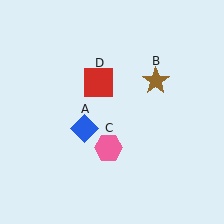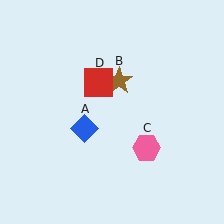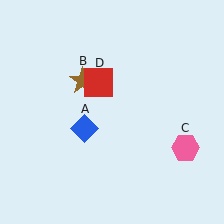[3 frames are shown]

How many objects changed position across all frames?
2 objects changed position: brown star (object B), pink hexagon (object C).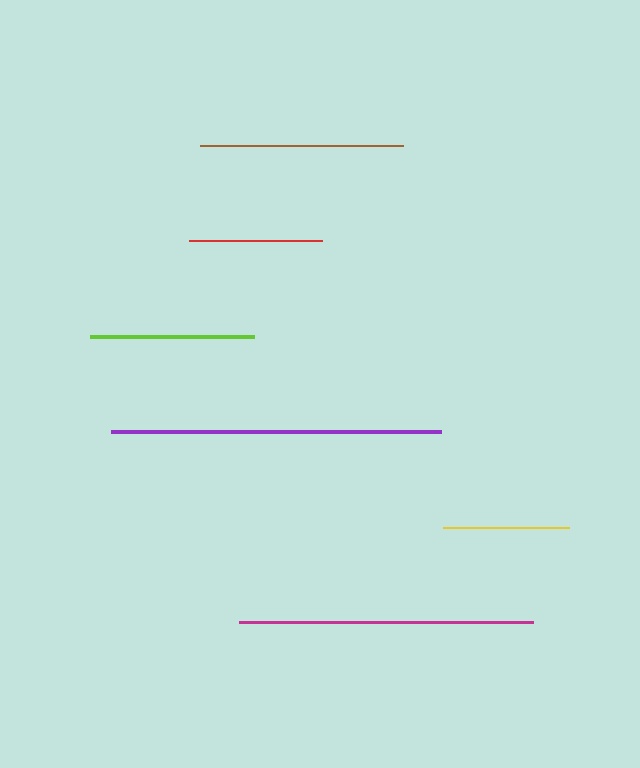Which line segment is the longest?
The purple line is the longest at approximately 330 pixels.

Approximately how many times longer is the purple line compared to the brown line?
The purple line is approximately 1.6 times the length of the brown line.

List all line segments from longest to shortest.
From longest to shortest: purple, magenta, brown, lime, red, yellow.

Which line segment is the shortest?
The yellow line is the shortest at approximately 126 pixels.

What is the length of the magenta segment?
The magenta segment is approximately 294 pixels long.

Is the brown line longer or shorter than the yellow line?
The brown line is longer than the yellow line.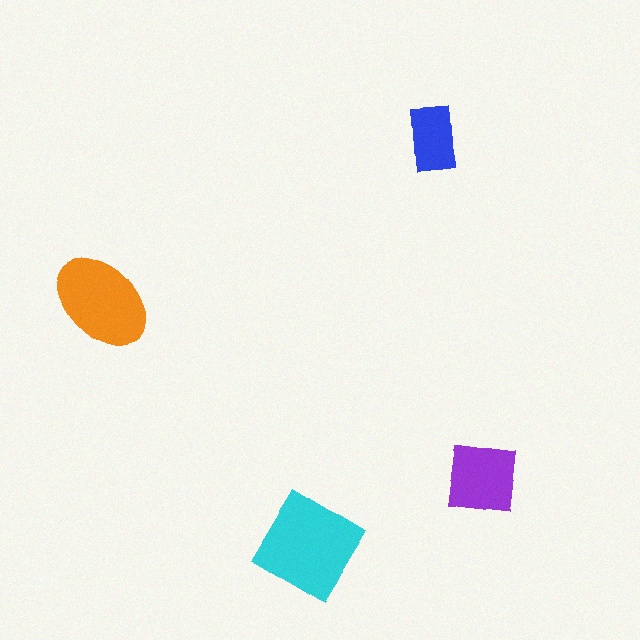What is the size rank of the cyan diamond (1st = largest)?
1st.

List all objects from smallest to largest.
The blue rectangle, the purple square, the orange ellipse, the cyan diamond.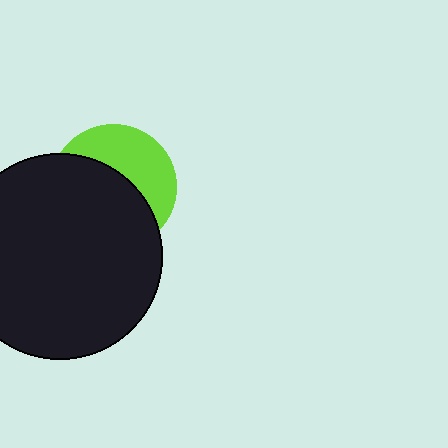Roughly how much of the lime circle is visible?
A small part of it is visible (roughly 41%).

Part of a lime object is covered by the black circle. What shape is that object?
It is a circle.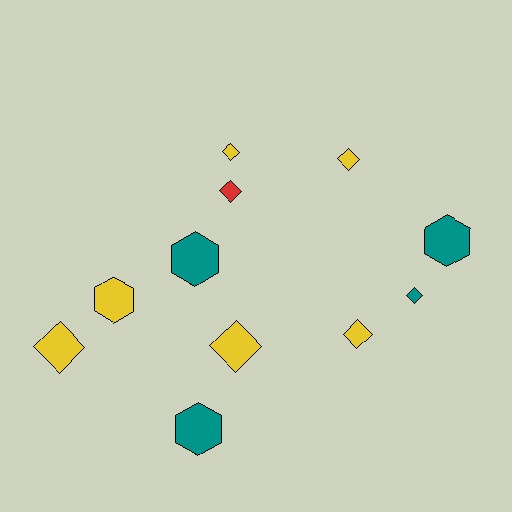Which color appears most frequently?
Yellow, with 6 objects.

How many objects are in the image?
There are 11 objects.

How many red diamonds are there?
There is 1 red diamond.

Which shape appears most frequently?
Diamond, with 7 objects.